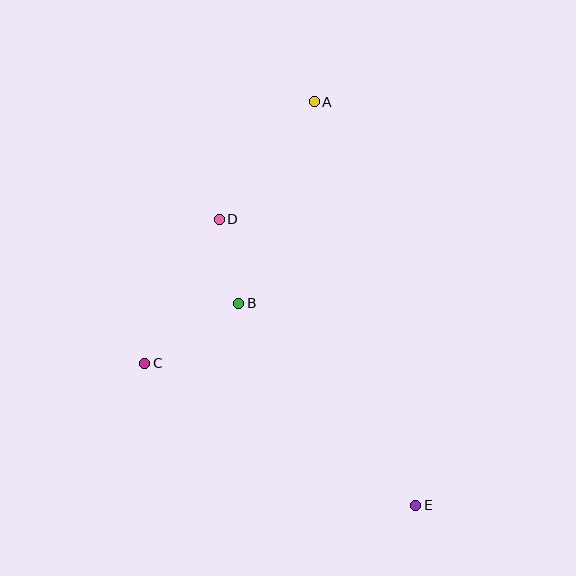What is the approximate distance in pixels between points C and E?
The distance between C and E is approximately 306 pixels.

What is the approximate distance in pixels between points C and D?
The distance between C and D is approximately 162 pixels.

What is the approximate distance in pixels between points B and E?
The distance between B and E is approximately 268 pixels.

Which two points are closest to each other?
Points B and D are closest to each other.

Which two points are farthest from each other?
Points A and E are farthest from each other.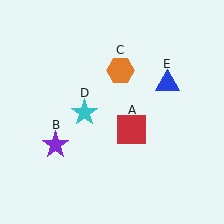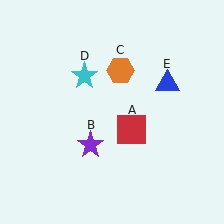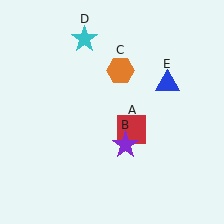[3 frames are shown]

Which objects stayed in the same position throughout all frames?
Red square (object A) and orange hexagon (object C) and blue triangle (object E) remained stationary.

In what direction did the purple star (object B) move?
The purple star (object B) moved right.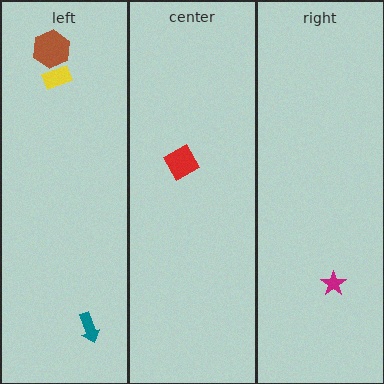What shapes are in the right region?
The magenta star.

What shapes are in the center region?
The red diamond.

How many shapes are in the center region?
1.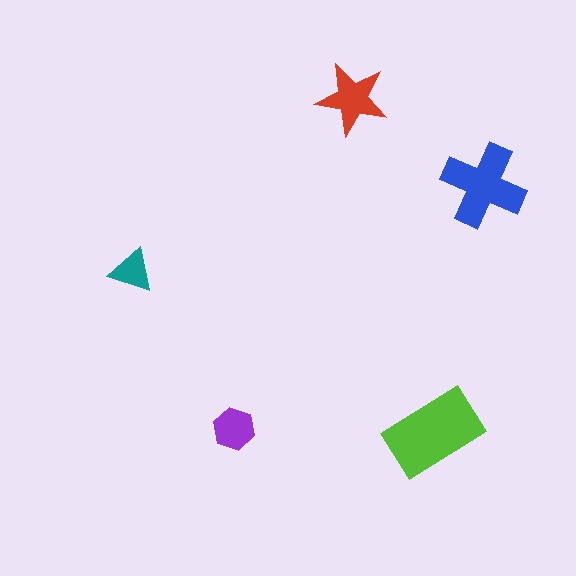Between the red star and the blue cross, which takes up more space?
The blue cross.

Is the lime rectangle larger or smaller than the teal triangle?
Larger.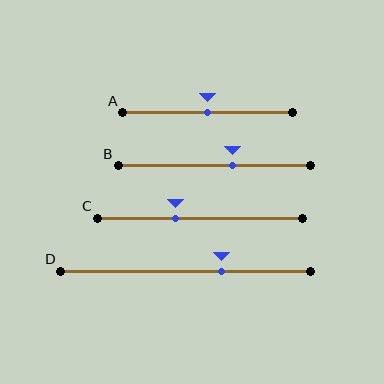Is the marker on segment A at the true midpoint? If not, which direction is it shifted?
Yes, the marker on segment A is at the true midpoint.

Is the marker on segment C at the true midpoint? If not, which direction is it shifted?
No, the marker on segment C is shifted to the left by about 12% of the segment length.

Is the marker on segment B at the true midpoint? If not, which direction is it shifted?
No, the marker on segment B is shifted to the right by about 9% of the segment length.